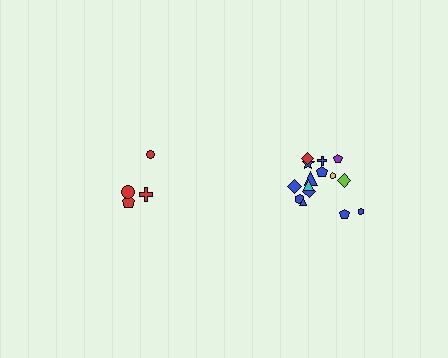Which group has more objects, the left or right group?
The right group.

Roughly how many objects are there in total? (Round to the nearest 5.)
Roughly 20 objects in total.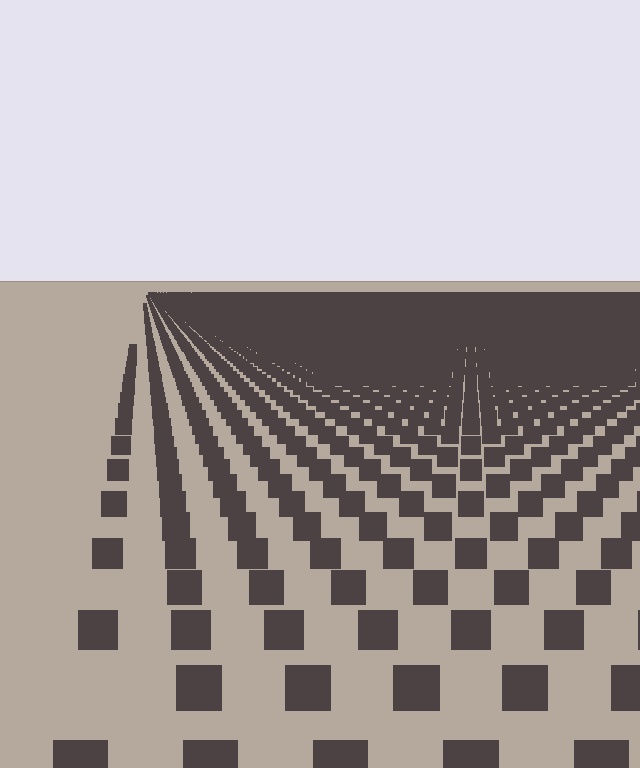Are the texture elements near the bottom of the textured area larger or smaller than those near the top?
Larger. Near the bottom, elements are closer to the viewer and appear at a bigger on-screen size.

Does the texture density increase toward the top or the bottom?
Density increases toward the top.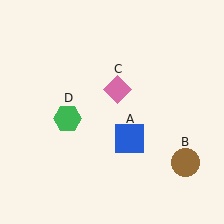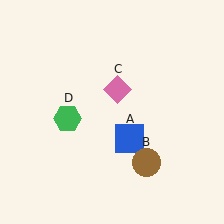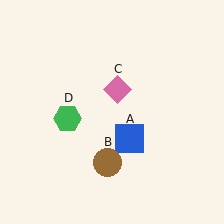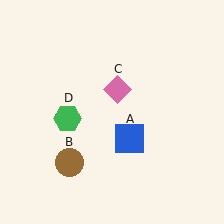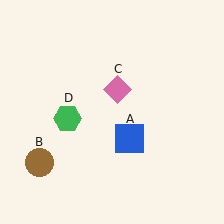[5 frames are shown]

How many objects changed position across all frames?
1 object changed position: brown circle (object B).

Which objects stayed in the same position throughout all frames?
Blue square (object A) and pink diamond (object C) and green hexagon (object D) remained stationary.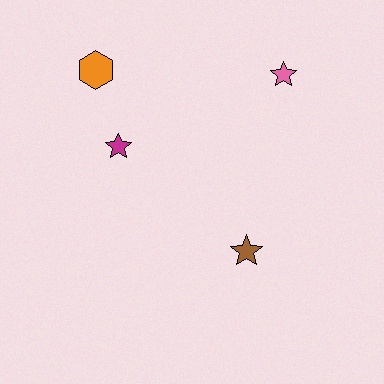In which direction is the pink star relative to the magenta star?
The pink star is to the right of the magenta star.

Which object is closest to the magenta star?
The orange hexagon is closest to the magenta star.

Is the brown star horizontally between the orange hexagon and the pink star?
Yes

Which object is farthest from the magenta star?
The pink star is farthest from the magenta star.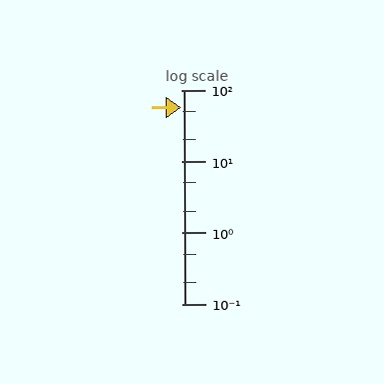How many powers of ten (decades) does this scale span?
The scale spans 3 decades, from 0.1 to 100.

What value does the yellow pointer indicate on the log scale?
The pointer indicates approximately 56.